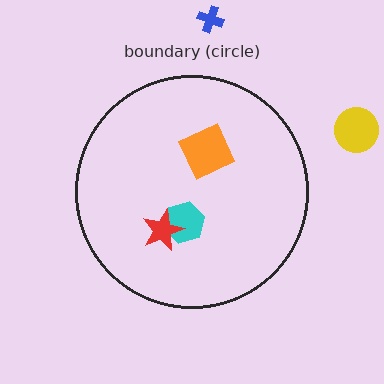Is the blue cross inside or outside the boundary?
Outside.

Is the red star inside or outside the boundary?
Inside.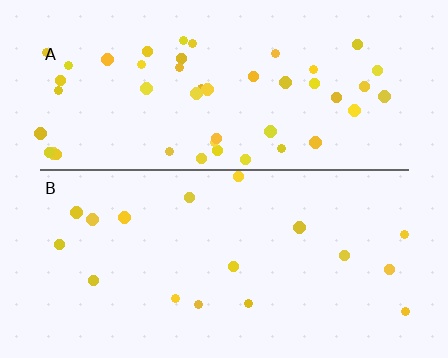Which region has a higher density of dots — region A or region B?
A (the top).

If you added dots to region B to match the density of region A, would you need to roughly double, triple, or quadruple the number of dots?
Approximately triple.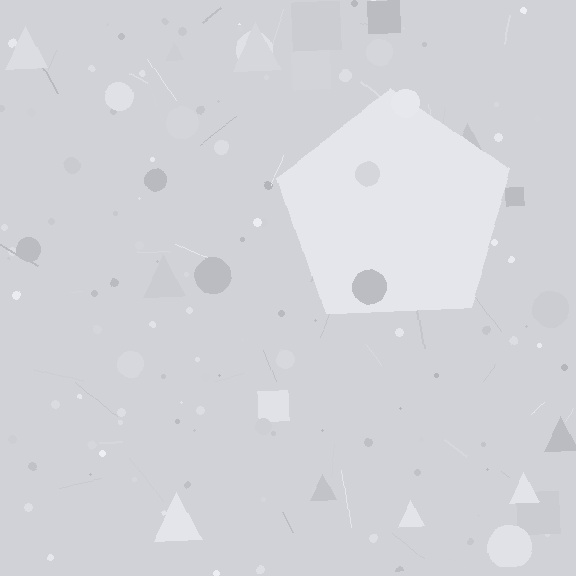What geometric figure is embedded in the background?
A pentagon is embedded in the background.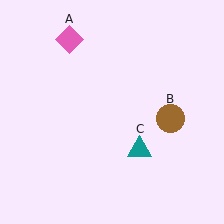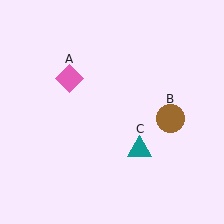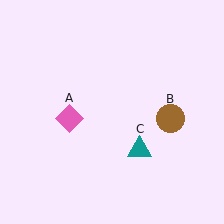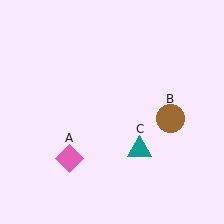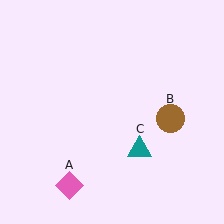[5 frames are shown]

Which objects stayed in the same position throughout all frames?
Brown circle (object B) and teal triangle (object C) remained stationary.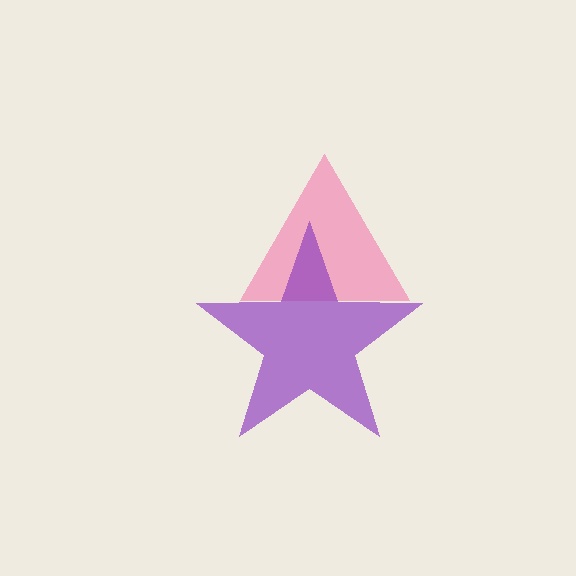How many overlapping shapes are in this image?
There are 2 overlapping shapes in the image.